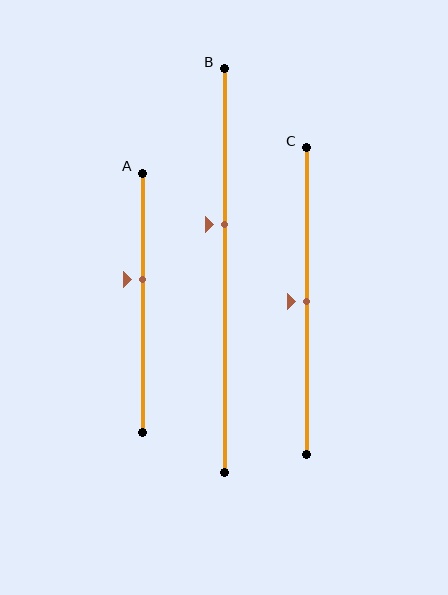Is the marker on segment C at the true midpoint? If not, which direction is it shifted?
Yes, the marker on segment C is at the true midpoint.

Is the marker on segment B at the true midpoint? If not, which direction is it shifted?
No, the marker on segment B is shifted upward by about 11% of the segment length.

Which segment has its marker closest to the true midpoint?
Segment C has its marker closest to the true midpoint.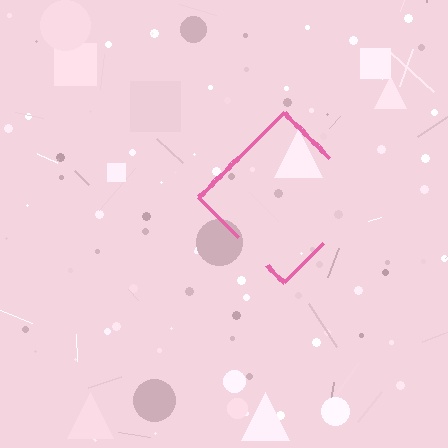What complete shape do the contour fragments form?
The contour fragments form a diamond.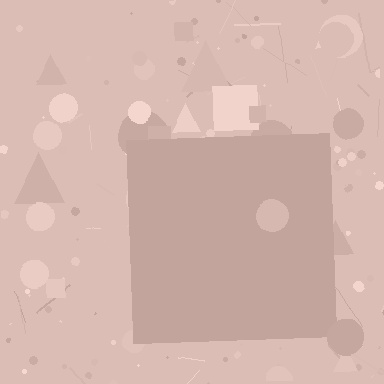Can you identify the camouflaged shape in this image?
The camouflaged shape is a square.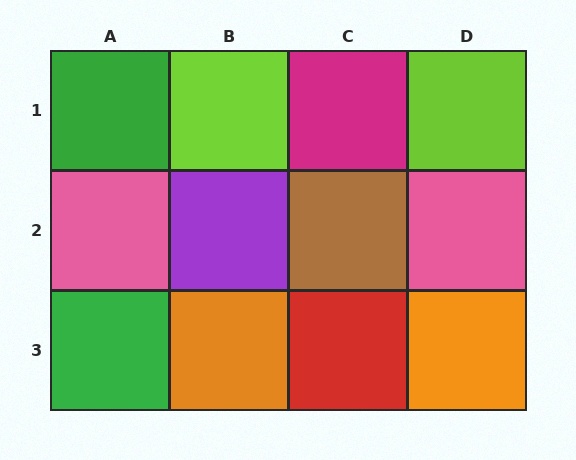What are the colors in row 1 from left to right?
Green, lime, magenta, lime.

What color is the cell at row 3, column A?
Green.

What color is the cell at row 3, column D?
Orange.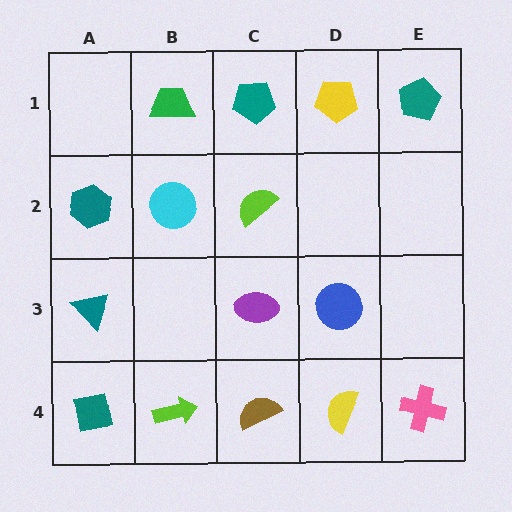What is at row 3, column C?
A purple ellipse.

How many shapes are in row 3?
3 shapes.